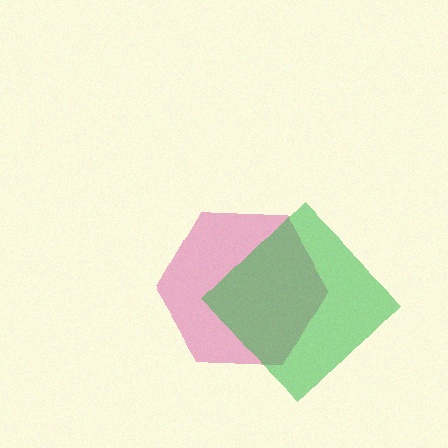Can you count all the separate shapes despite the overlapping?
Yes, there are 2 separate shapes.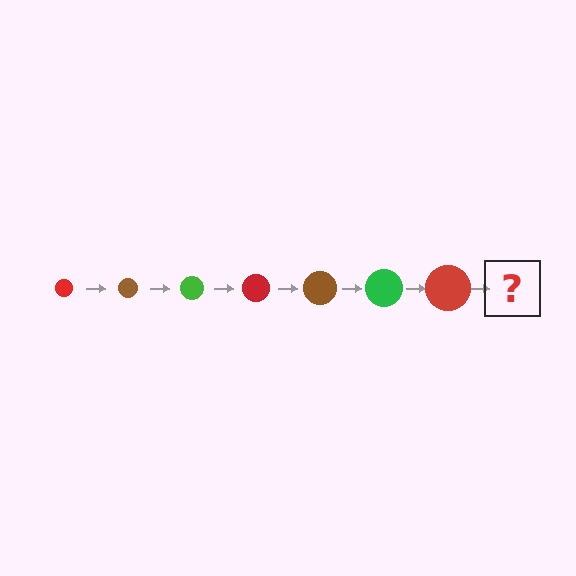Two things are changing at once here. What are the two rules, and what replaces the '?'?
The two rules are that the circle grows larger each step and the color cycles through red, brown, and green. The '?' should be a brown circle, larger than the previous one.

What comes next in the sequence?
The next element should be a brown circle, larger than the previous one.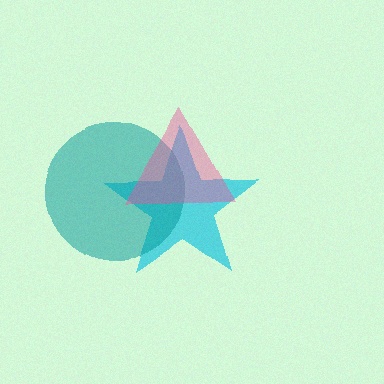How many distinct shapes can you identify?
There are 3 distinct shapes: a cyan star, a teal circle, a pink triangle.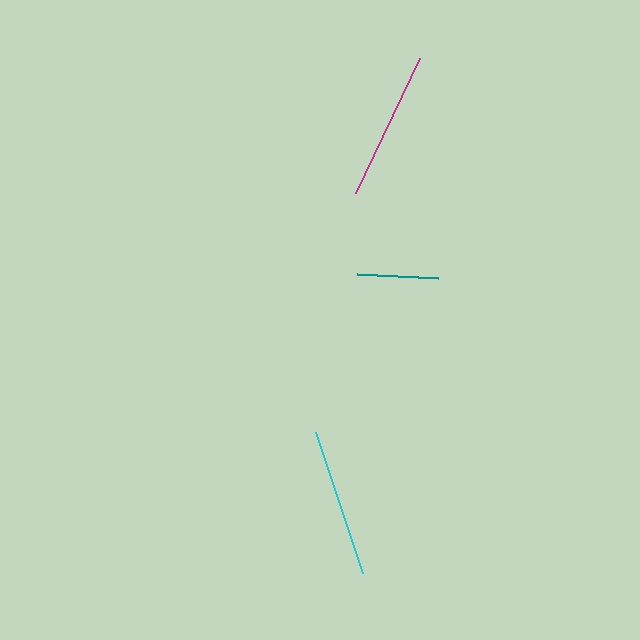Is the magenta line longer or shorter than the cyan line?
The magenta line is longer than the cyan line.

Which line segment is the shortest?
The teal line is the shortest at approximately 81 pixels.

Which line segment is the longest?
The magenta line is the longest at approximately 149 pixels.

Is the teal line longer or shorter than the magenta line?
The magenta line is longer than the teal line.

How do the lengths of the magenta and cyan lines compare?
The magenta and cyan lines are approximately the same length.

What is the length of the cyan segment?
The cyan segment is approximately 149 pixels long.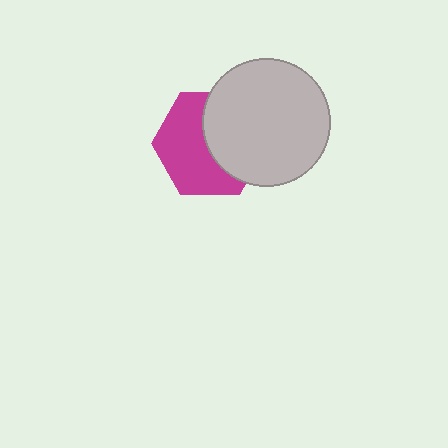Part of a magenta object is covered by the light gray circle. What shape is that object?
It is a hexagon.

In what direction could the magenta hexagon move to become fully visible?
The magenta hexagon could move left. That would shift it out from behind the light gray circle entirely.